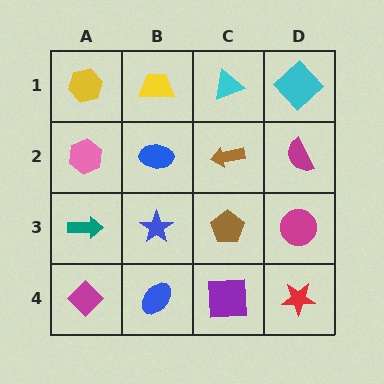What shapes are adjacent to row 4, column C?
A brown pentagon (row 3, column C), a blue ellipse (row 4, column B), a red star (row 4, column D).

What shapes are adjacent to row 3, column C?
A brown arrow (row 2, column C), a purple square (row 4, column C), a blue star (row 3, column B), a magenta circle (row 3, column D).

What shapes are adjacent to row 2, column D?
A cyan diamond (row 1, column D), a magenta circle (row 3, column D), a brown arrow (row 2, column C).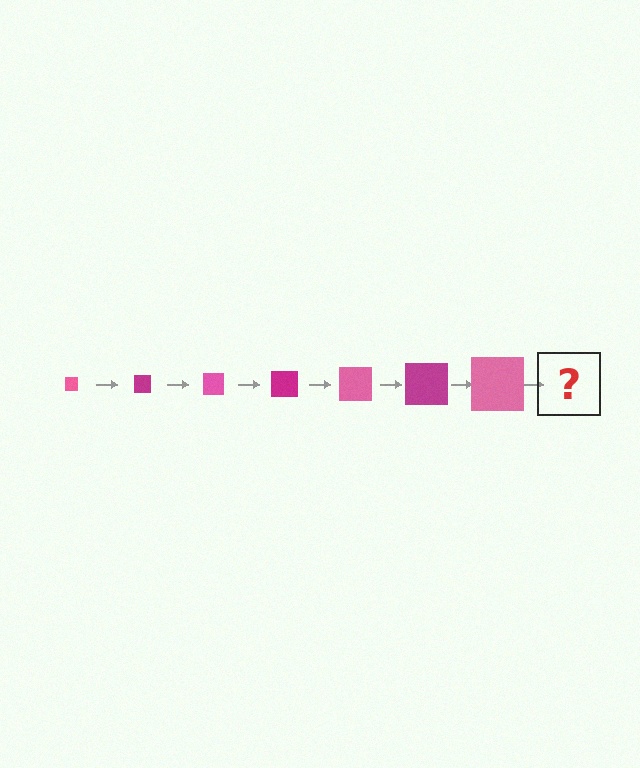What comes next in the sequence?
The next element should be a magenta square, larger than the previous one.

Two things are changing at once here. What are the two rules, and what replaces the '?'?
The two rules are that the square grows larger each step and the color cycles through pink and magenta. The '?' should be a magenta square, larger than the previous one.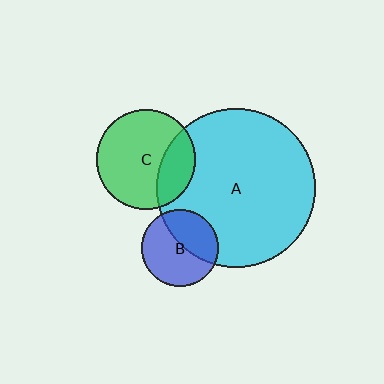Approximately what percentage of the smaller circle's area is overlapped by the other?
Approximately 25%.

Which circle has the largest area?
Circle A (cyan).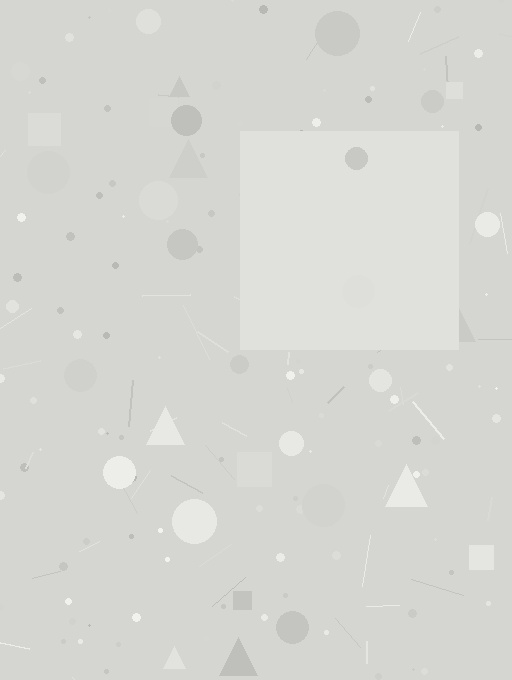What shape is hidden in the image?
A square is hidden in the image.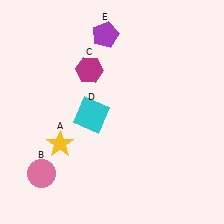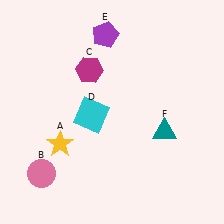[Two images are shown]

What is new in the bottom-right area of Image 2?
A teal triangle (F) was added in the bottom-right area of Image 2.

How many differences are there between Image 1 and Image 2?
There is 1 difference between the two images.